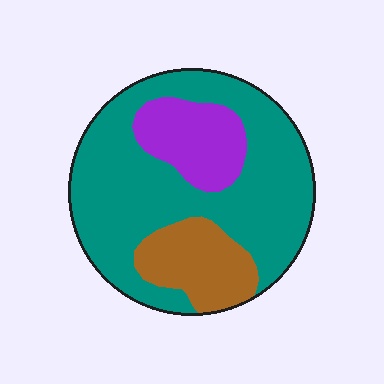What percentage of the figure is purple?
Purple takes up about one sixth (1/6) of the figure.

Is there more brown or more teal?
Teal.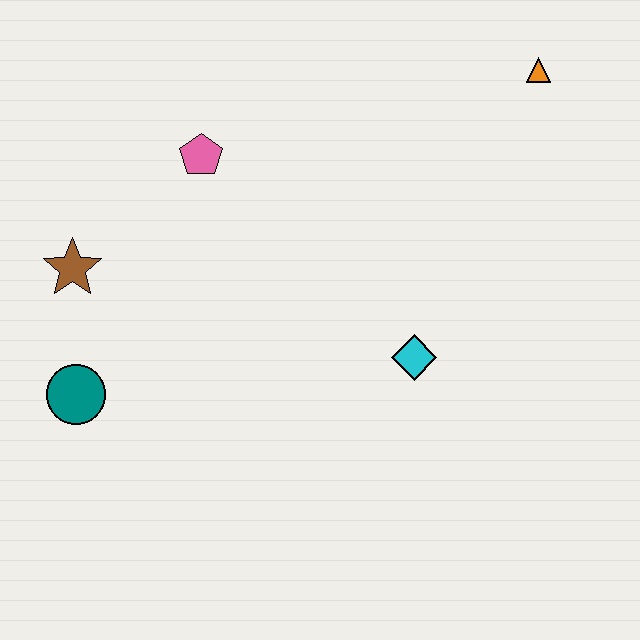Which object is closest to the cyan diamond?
The pink pentagon is closest to the cyan diamond.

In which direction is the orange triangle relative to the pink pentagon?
The orange triangle is to the right of the pink pentagon.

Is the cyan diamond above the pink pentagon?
No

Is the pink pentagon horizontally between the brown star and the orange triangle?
Yes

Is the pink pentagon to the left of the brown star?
No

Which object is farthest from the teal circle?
The orange triangle is farthest from the teal circle.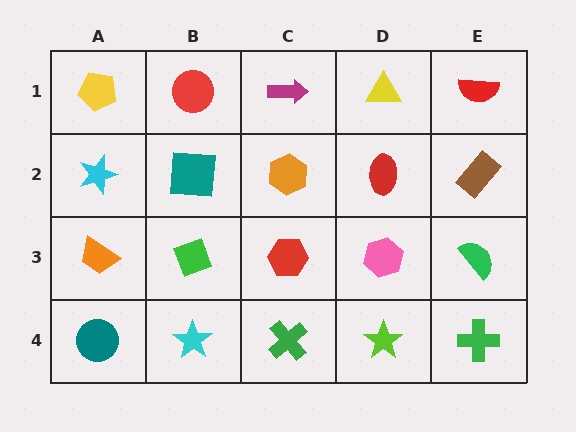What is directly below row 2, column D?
A pink hexagon.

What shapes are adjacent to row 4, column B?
A green diamond (row 3, column B), a teal circle (row 4, column A), a green cross (row 4, column C).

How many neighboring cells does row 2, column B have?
4.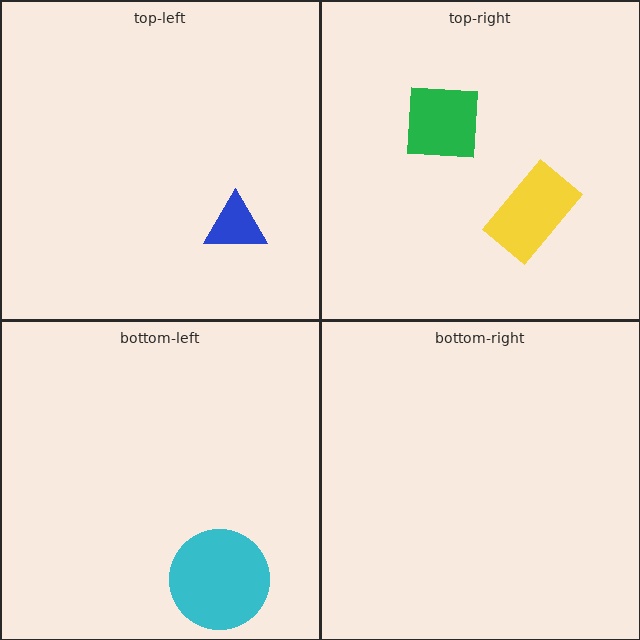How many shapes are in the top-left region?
1.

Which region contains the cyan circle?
The bottom-left region.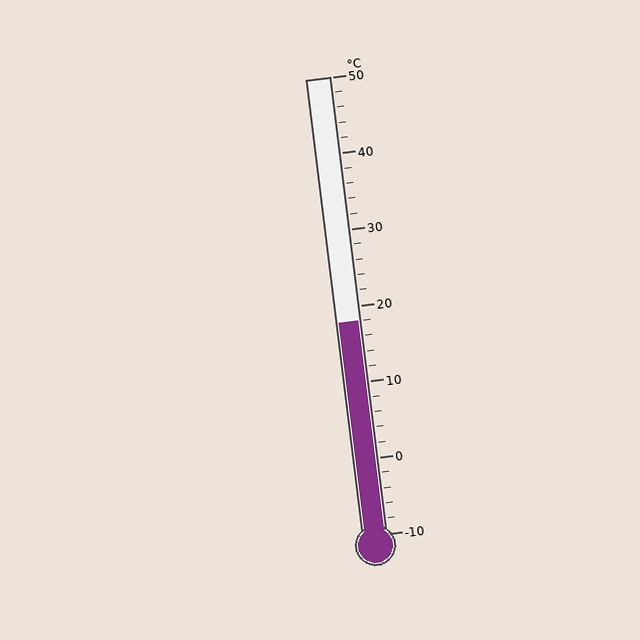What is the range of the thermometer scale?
The thermometer scale ranges from -10°C to 50°C.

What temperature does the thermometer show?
The thermometer shows approximately 18°C.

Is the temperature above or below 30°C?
The temperature is below 30°C.